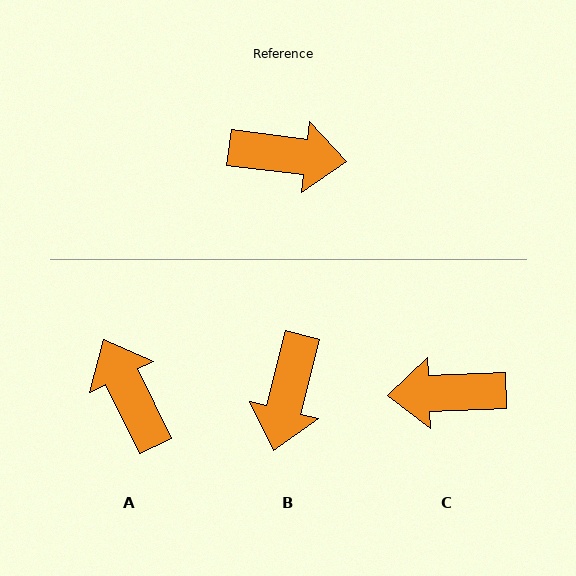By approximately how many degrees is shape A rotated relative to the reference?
Approximately 123 degrees counter-clockwise.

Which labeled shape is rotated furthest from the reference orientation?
C, about 171 degrees away.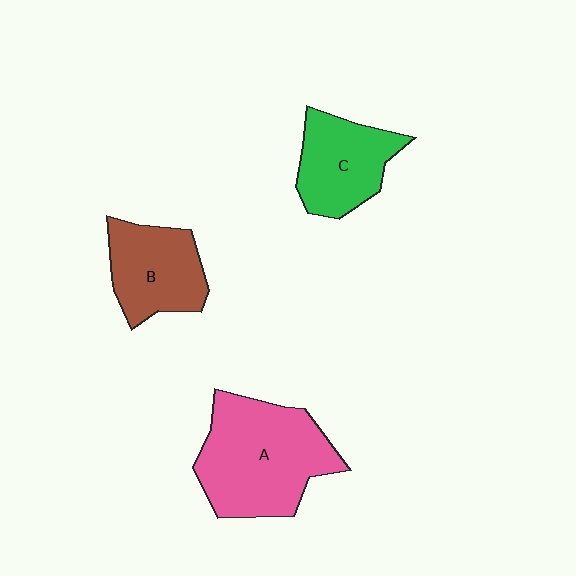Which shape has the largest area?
Shape A (pink).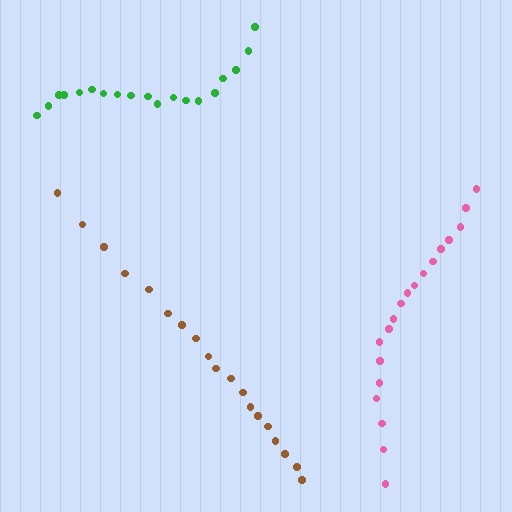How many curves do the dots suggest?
There are 3 distinct paths.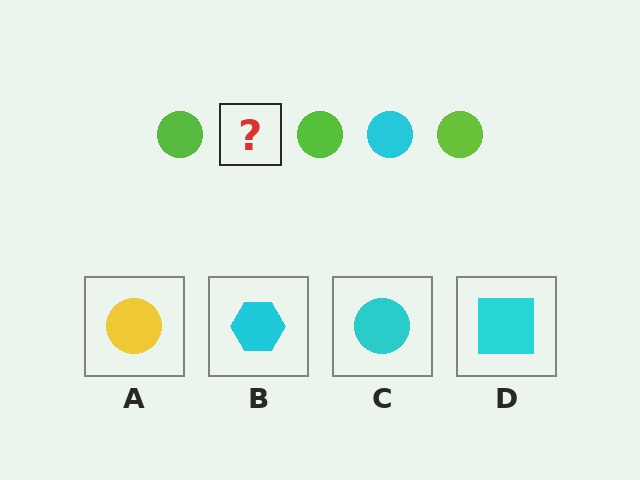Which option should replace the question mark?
Option C.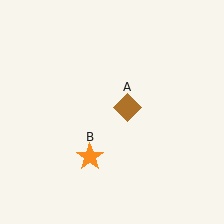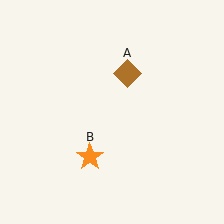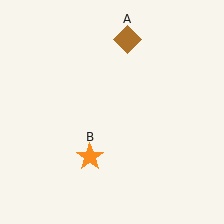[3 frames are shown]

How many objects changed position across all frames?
1 object changed position: brown diamond (object A).